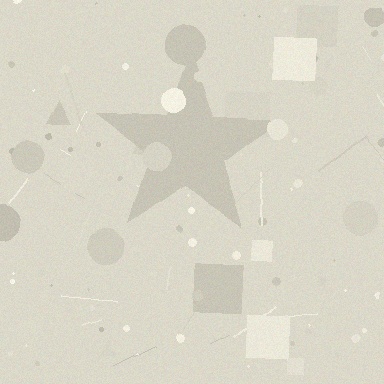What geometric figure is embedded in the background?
A star is embedded in the background.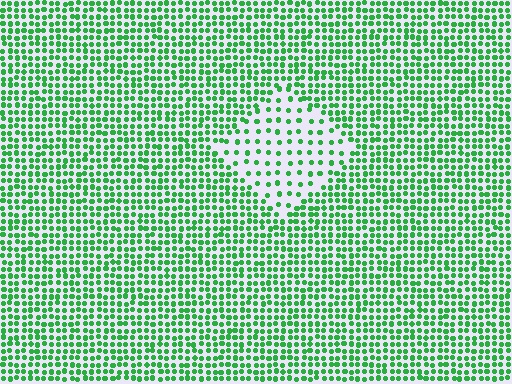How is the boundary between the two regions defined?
The boundary is defined by a change in element density (approximately 2.4x ratio). All elements are the same color, size, and shape.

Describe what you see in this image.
The image contains small green elements arranged at two different densities. A diamond-shaped region is visible where the elements are less densely packed than the surrounding area.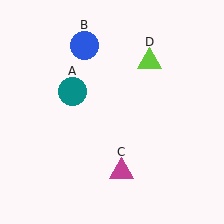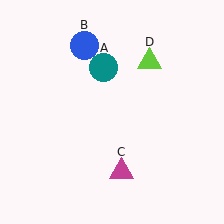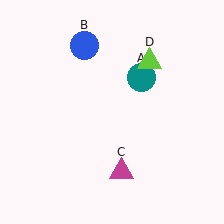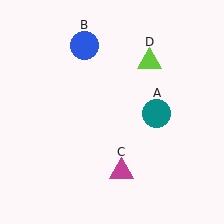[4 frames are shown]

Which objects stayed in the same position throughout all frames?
Blue circle (object B) and magenta triangle (object C) and lime triangle (object D) remained stationary.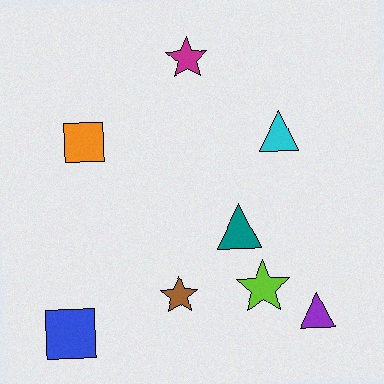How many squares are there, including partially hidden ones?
There are 2 squares.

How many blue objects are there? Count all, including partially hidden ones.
There is 1 blue object.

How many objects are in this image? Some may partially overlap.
There are 8 objects.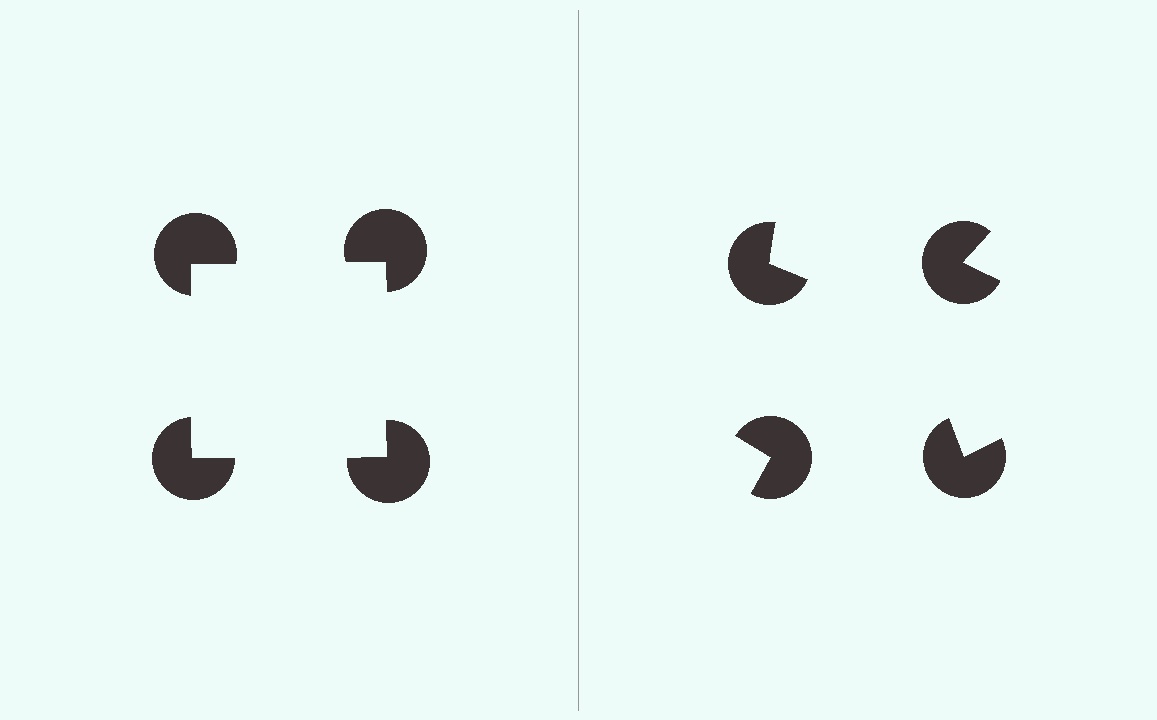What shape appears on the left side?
An illusory square.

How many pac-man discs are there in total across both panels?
8 — 4 on each side.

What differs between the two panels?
The pac-man discs are positioned identically on both sides; only the wedge orientations differ. On the left they align to a square; on the right they are misaligned.